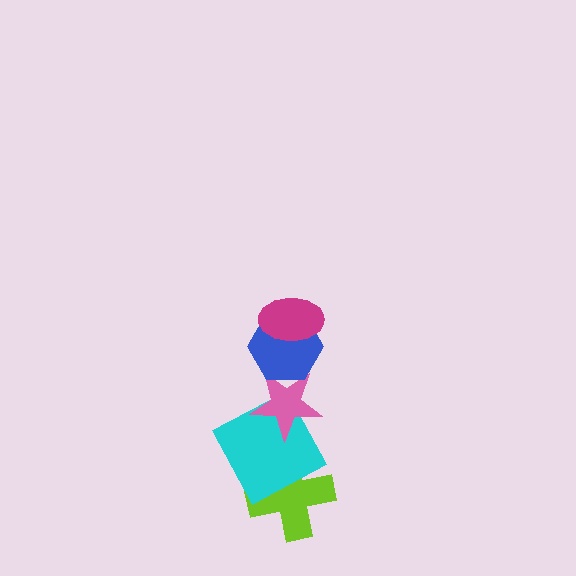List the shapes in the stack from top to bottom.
From top to bottom: the magenta ellipse, the blue hexagon, the pink star, the cyan square, the lime cross.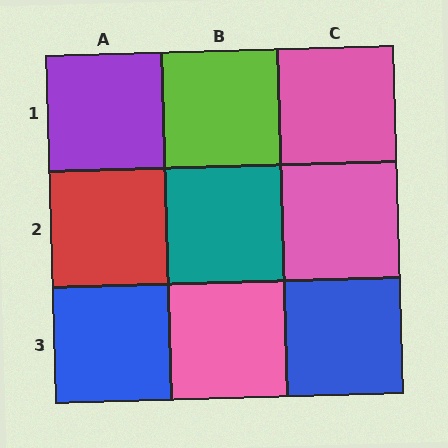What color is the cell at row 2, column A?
Red.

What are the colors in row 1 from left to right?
Purple, lime, pink.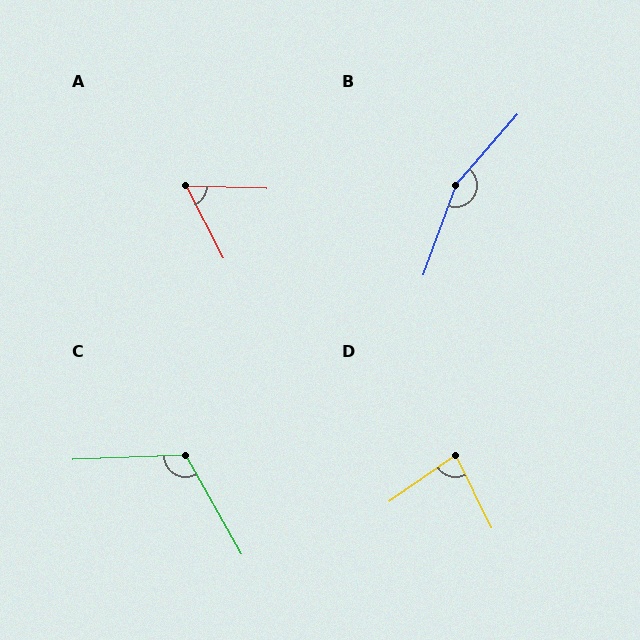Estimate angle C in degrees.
Approximately 117 degrees.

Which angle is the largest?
B, at approximately 158 degrees.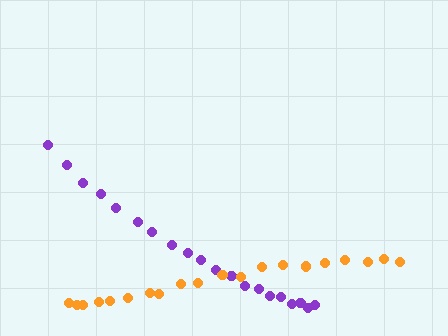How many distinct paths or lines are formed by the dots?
There are 2 distinct paths.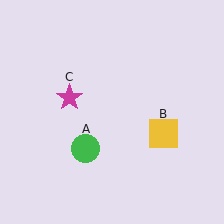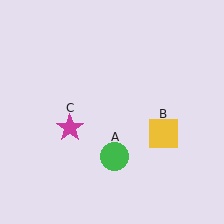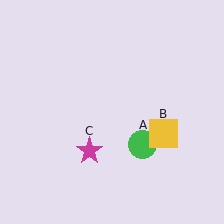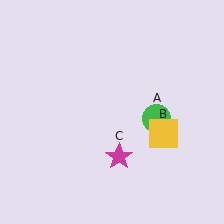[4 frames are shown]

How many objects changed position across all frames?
2 objects changed position: green circle (object A), magenta star (object C).